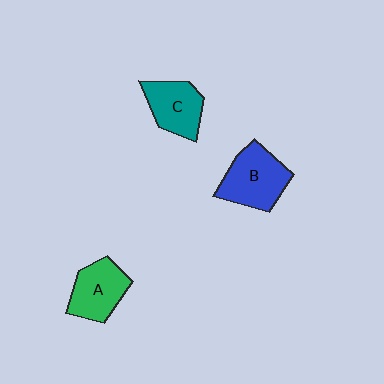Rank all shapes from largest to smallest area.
From largest to smallest: B (blue), A (green), C (teal).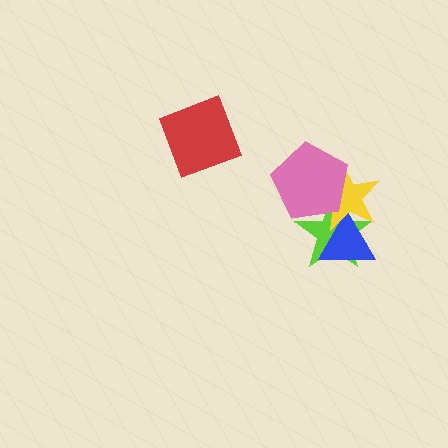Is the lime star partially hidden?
Yes, it is partially covered by another shape.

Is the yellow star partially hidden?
Yes, it is partially covered by another shape.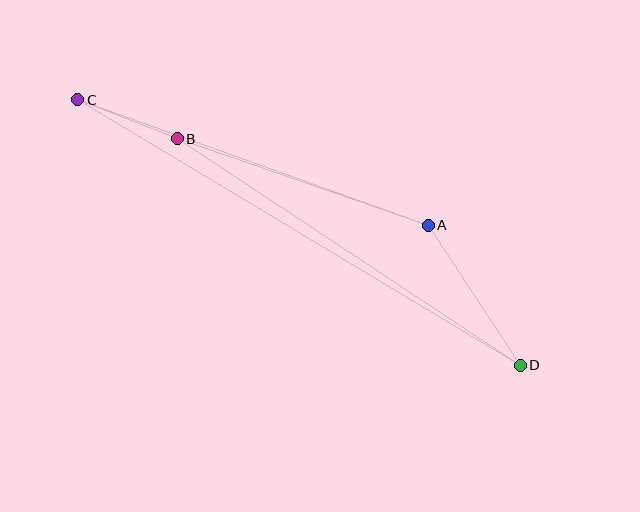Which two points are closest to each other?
Points B and C are closest to each other.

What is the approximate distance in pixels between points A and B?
The distance between A and B is approximately 266 pixels.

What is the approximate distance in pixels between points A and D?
The distance between A and D is approximately 168 pixels.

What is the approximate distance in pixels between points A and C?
The distance between A and C is approximately 372 pixels.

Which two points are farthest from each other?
Points C and D are farthest from each other.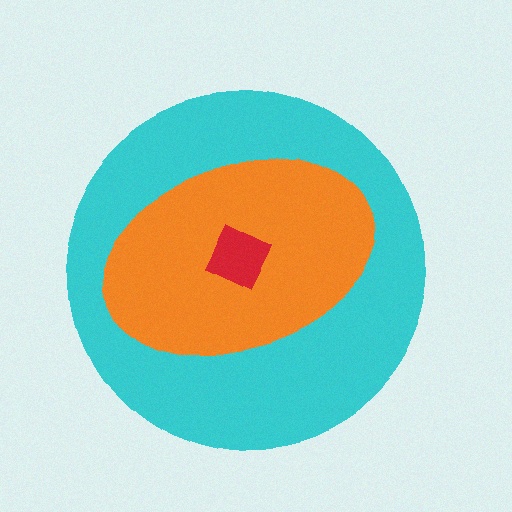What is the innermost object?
The red diamond.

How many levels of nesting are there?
3.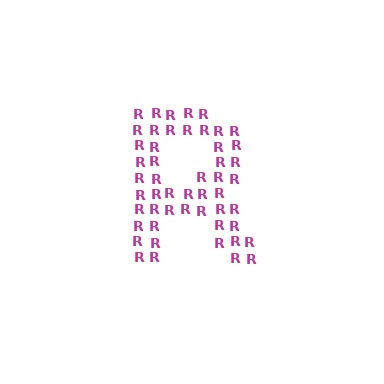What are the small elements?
The small elements are letter R's.